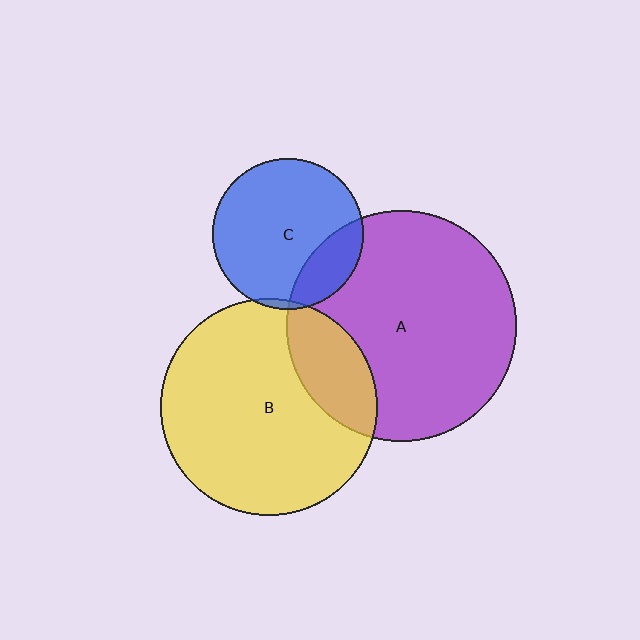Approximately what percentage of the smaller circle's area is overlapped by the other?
Approximately 20%.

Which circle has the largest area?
Circle A (purple).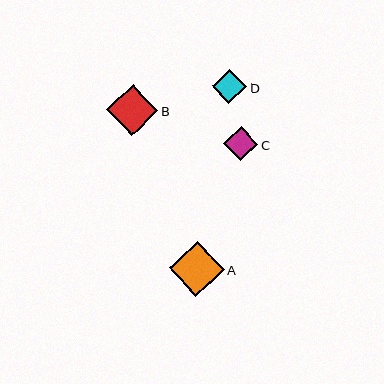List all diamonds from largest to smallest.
From largest to smallest: A, B, C, D.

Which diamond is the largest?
Diamond A is the largest with a size of approximately 55 pixels.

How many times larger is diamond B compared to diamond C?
Diamond B is approximately 1.5 times the size of diamond C.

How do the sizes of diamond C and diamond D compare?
Diamond C and diamond D are approximately the same size.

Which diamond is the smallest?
Diamond D is the smallest with a size of approximately 34 pixels.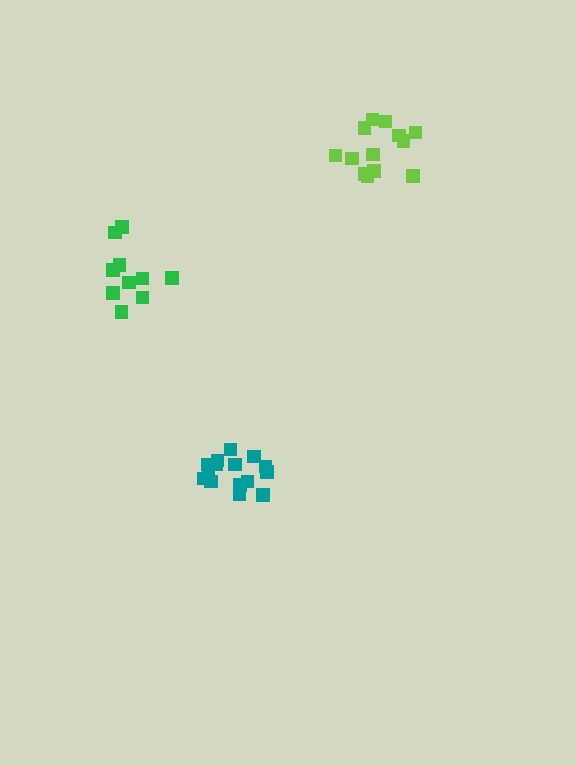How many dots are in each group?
Group 1: 10 dots, Group 2: 15 dots, Group 3: 13 dots (38 total).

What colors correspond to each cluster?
The clusters are colored: green, teal, lime.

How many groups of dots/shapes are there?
There are 3 groups.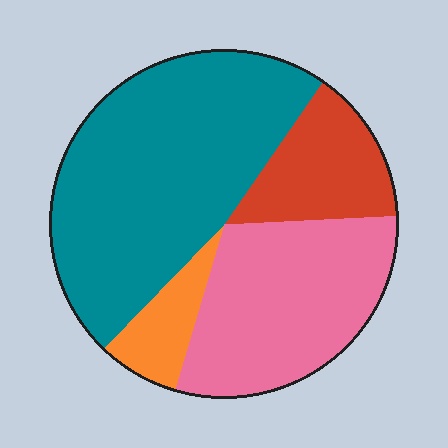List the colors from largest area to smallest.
From largest to smallest: teal, pink, red, orange.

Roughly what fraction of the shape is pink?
Pink takes up about one third (1/3) of the shape.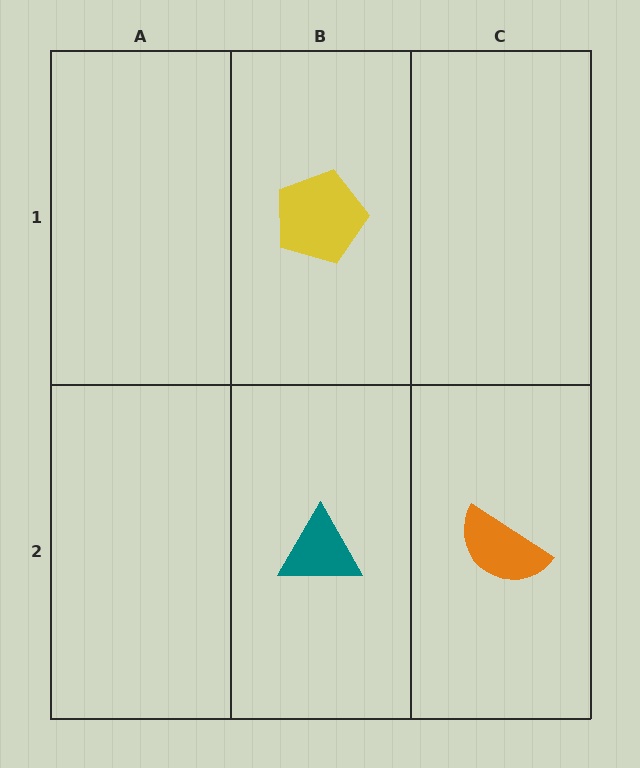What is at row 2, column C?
An orange semicircle.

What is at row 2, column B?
A teal triangle.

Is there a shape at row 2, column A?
No, that cell is empty.